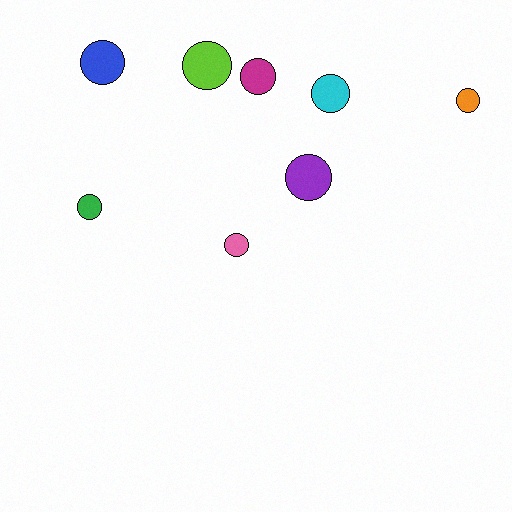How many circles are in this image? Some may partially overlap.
There are 8 circles.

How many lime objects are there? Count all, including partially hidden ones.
There is 1 lime object.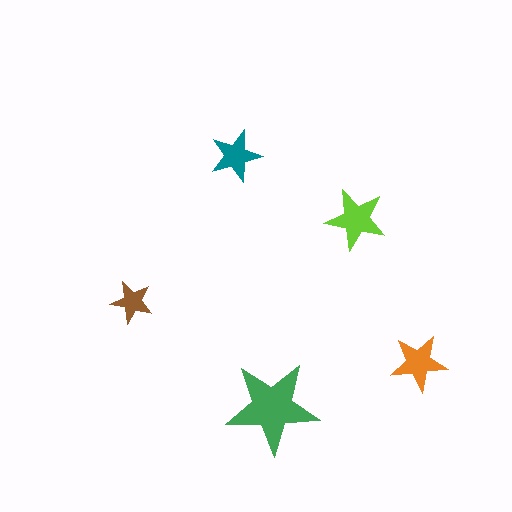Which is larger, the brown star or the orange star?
The orange one.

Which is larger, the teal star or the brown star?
The teal one.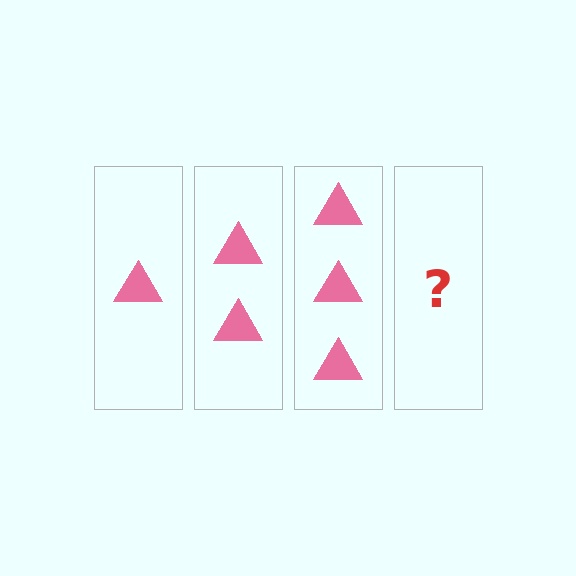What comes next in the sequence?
The next element should be 4 triangles.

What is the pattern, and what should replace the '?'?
The pattern is that each step adds one more triangle. The '?' should be 4 triangles.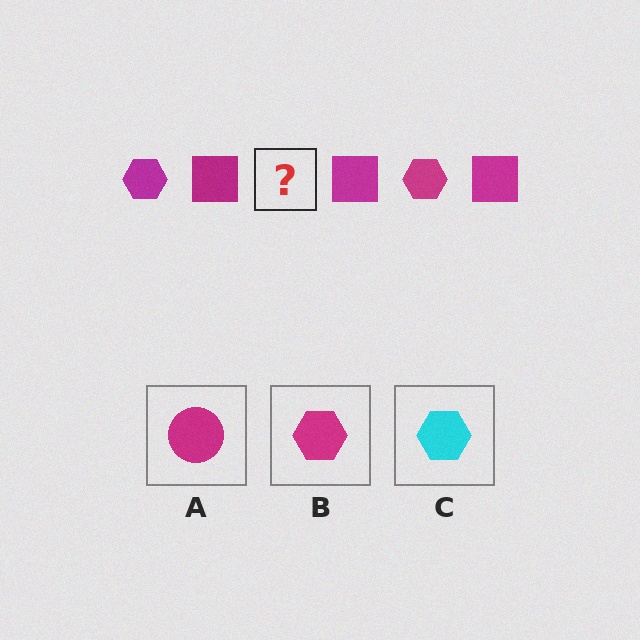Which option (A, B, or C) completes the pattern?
B.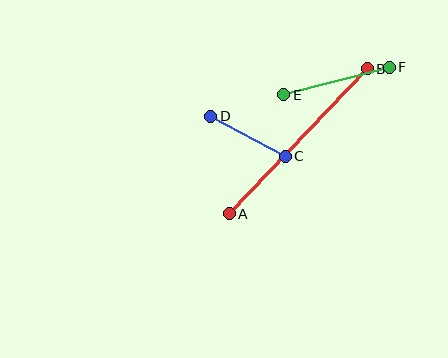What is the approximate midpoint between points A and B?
The midpoint is at approximately (298, 141) pixels.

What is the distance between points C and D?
The distance is approximately 85 pixels.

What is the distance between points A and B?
The distance is approximately 200 pixels.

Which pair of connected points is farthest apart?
Points A and B are farthest apart.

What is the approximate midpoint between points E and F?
The midpoint is at approximately (336, 81) pixels.